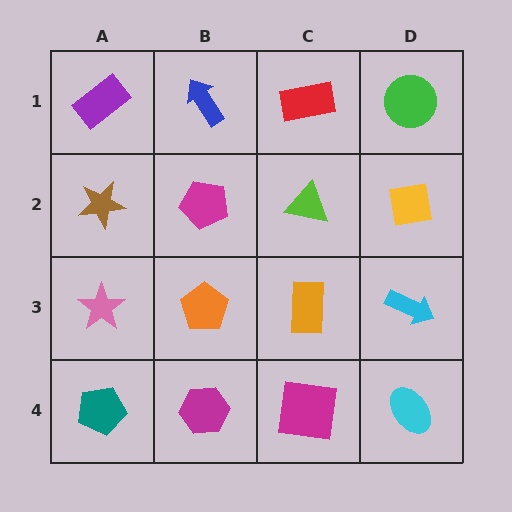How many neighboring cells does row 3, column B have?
4.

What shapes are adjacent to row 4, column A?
A pink star (row 3, column A), a magenta hexagon (row 4, column B).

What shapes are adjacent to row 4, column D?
A cyan arrow (row 3, column D), a magenta square (row 4, column C).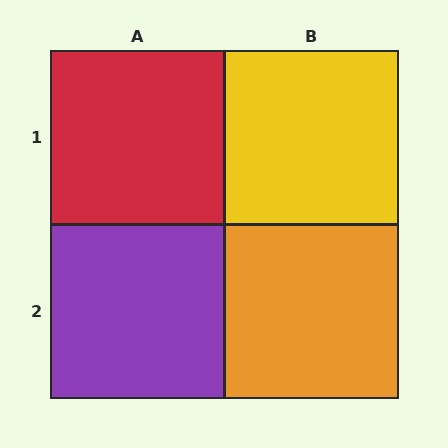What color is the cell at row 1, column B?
Yellow.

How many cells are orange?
1 cell is orange.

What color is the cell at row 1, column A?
Red.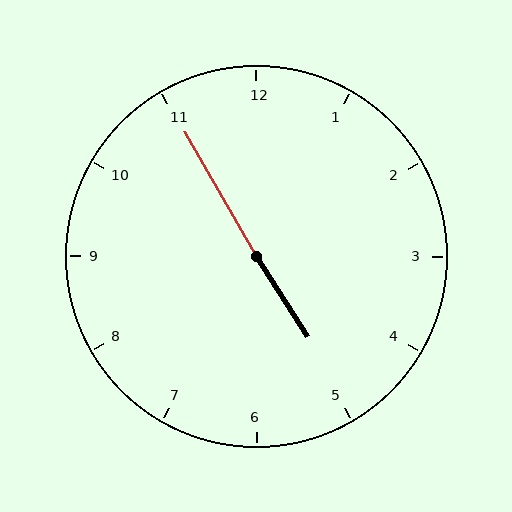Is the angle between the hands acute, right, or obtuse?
It is obtuse.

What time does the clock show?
4:55.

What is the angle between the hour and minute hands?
Approximately 178 degrees.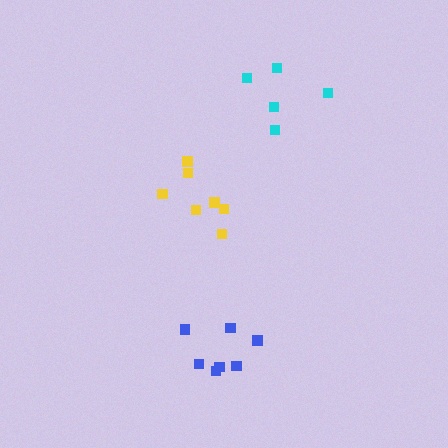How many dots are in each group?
Group 1: 7 dots, Group 2: 7 dots, Group 3: 5 dots (19 total).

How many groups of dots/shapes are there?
There are 3 groups.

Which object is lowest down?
The blue cluster is bottommost.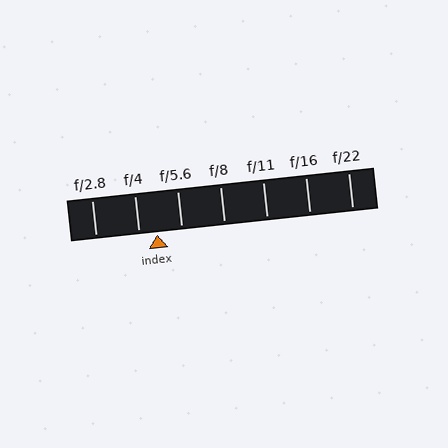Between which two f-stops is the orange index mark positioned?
The index mark is between f/4 and f/5.6.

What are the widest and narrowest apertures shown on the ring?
The widest aperture shown is f/2.8 and the narrowest is f/22.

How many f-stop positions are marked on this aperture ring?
There are 7 f-stop positions marked.